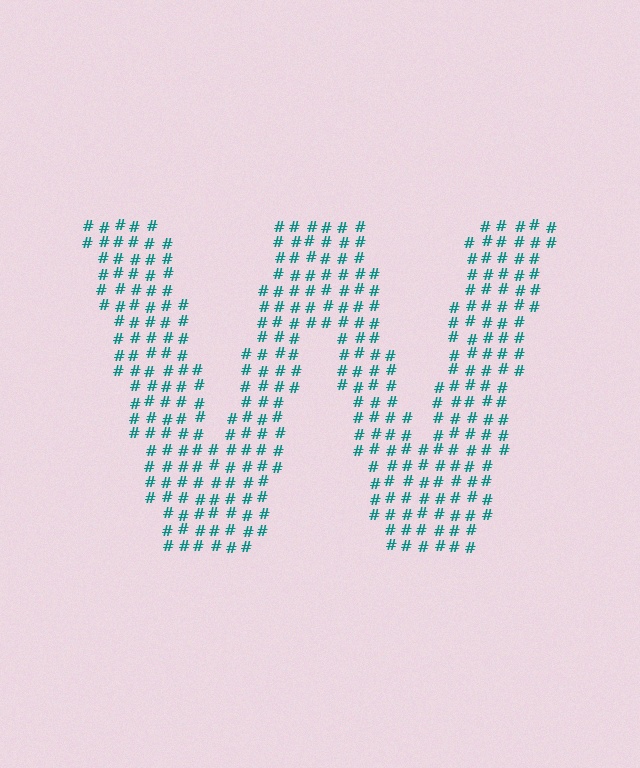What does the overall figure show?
The overall figure shows the letter W.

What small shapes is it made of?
It is made of small hash symbols.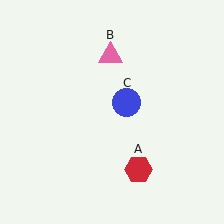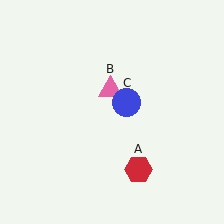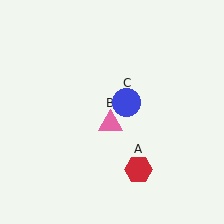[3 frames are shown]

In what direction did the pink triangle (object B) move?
The pink triangle (object B) moved down.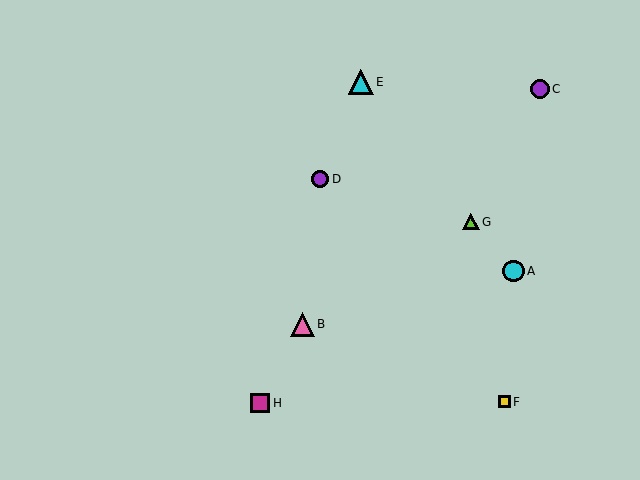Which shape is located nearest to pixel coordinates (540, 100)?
The purple circle (labeled C) at (540, 89) is nearest to that location.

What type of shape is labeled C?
Shape C is a purple circle.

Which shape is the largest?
The cyan triangle (labeled E) is the largest.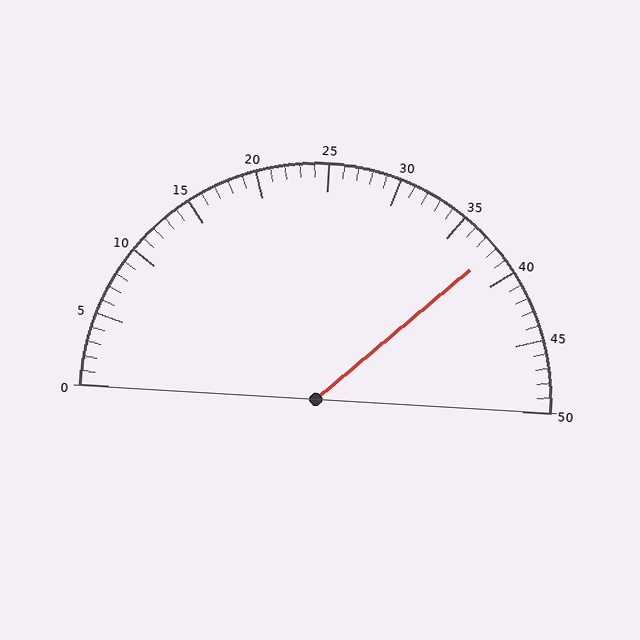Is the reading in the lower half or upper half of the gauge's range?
The reading is in the upper half of the range (0 to 50).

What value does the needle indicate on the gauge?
The needle indicates approximately 38.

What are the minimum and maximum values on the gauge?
The gauge ranges from 0 to 50.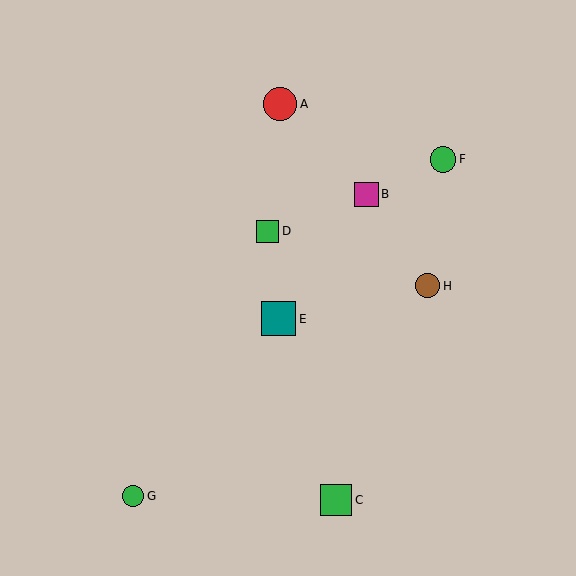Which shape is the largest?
The teal square (labeled E) is the largest.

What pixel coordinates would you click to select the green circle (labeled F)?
Click at (443, 159) to select the green circle F.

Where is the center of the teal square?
The center of the teal square is at (278, 319).